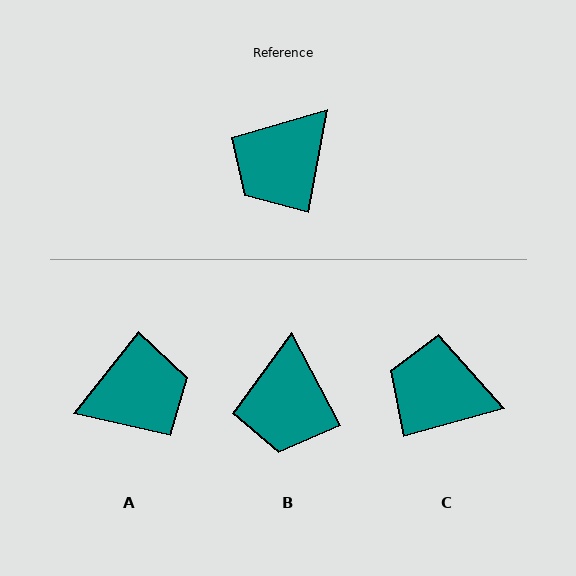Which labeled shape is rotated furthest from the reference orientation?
A, about 151 degrees away.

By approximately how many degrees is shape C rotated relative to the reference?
Approximately 65 degrees clockwise.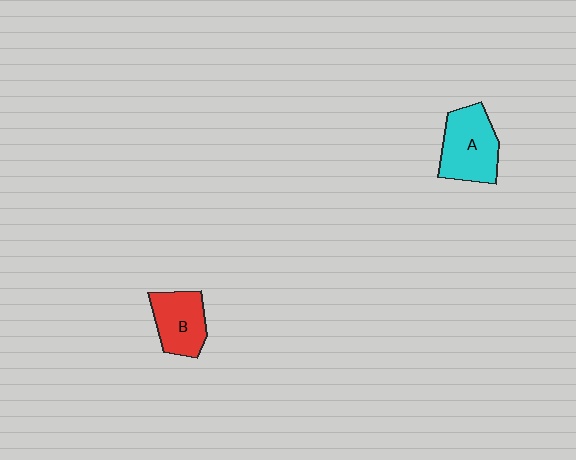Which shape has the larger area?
Shape A (cyan).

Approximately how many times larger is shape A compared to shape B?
Approximately 1.3 times.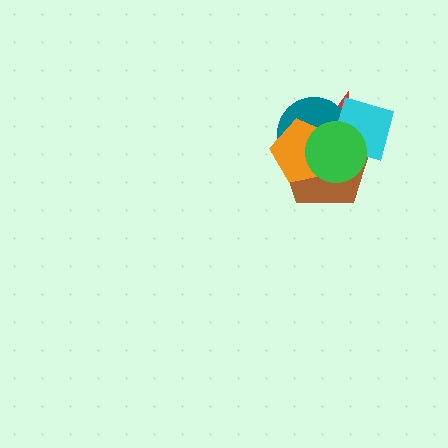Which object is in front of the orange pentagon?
The green circle is in front of the orange pentagon.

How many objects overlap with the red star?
5 objects overlap with the red star.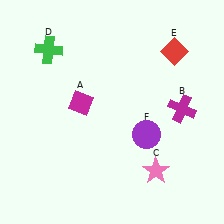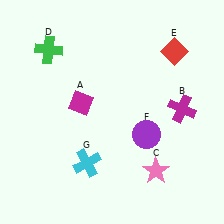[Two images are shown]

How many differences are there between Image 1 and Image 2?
There is 1 difference between the two images.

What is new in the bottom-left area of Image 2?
A cyan cross (G) was added in the bottom-left area of Image 2.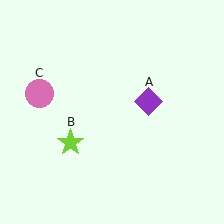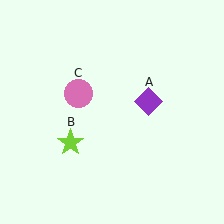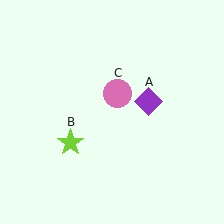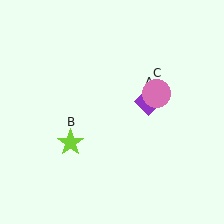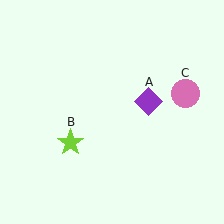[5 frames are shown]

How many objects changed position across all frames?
1 object changed position: pink circle (object C).